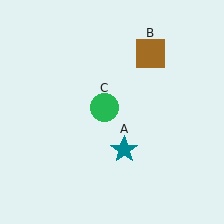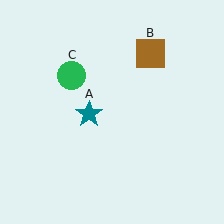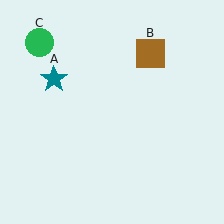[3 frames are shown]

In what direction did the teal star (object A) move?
The teal star (object A) moved up and to the left.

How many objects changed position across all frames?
2 objects changed position: teal star (object A), green circle (object C).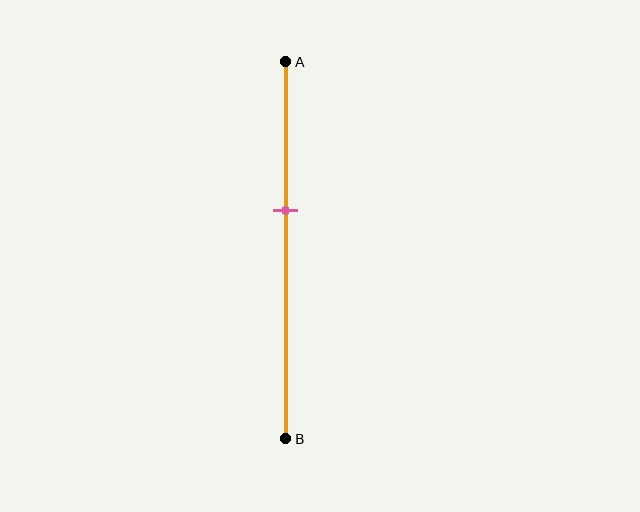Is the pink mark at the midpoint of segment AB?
No, the mark is at about 40% from A, not at the 50% midpoint.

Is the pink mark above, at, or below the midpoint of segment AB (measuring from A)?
The pink mark is above the midpoint of segment AB.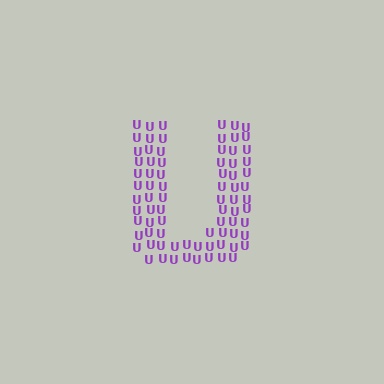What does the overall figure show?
The overall figure shows the letter U.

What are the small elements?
The small elements are letter U's.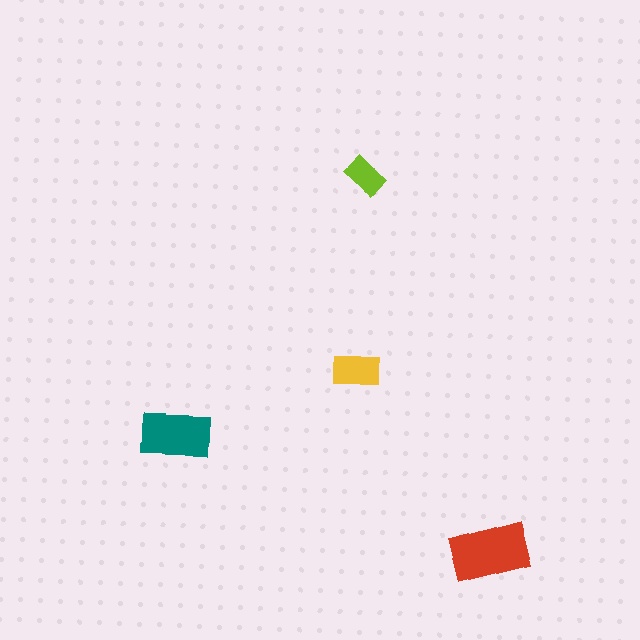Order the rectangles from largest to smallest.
the red one, the teal one, the yellow one, the lime one.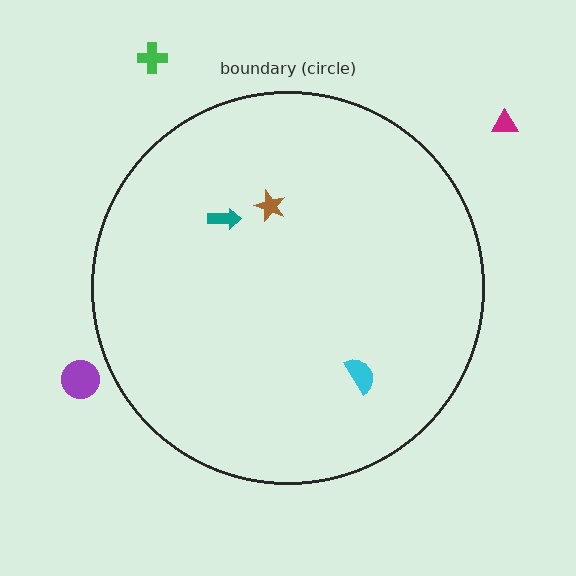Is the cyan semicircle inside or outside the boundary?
Inside.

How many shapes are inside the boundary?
3 inside, 3 outside.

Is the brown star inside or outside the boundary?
Inside.